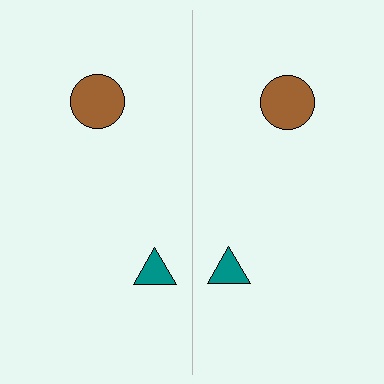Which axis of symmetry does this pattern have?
The pattern has a vertical axis of symmetry running through the center of the image.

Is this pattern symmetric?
Yes, this pattern has bilateral (reflection) symmetry.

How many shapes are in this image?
There are 4 shapes in this image.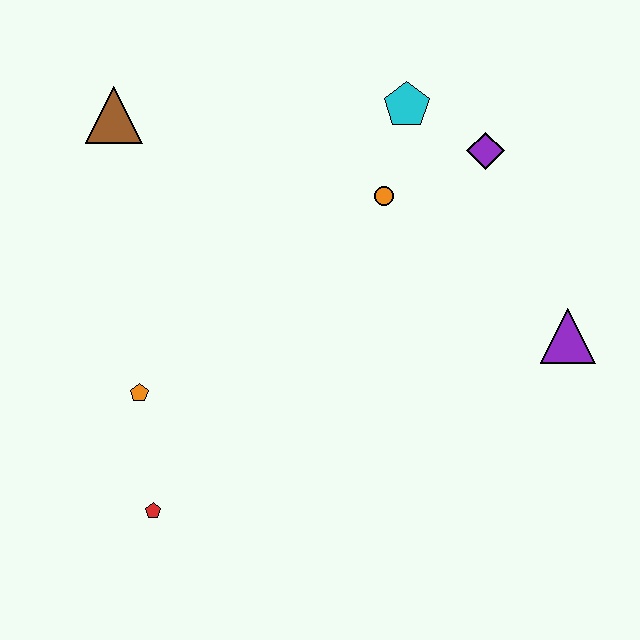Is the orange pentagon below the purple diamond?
Yes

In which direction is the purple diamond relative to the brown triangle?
The purple diamond is to the right of the brown triangle.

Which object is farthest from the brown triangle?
The purple triangle is farthest from the brown triangle.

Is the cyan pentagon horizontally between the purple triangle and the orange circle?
Yes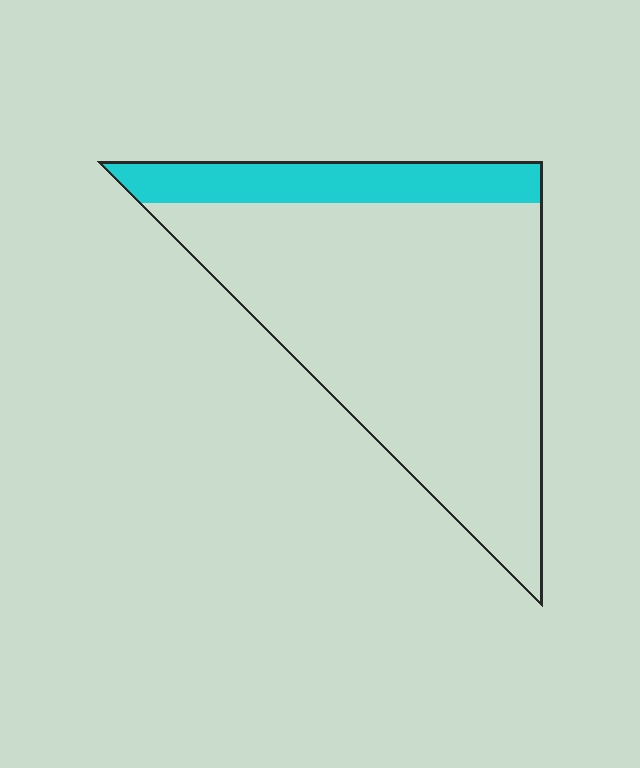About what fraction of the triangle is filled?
About one sixth (1/6).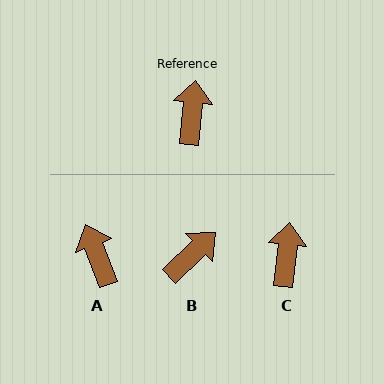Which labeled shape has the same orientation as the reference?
C.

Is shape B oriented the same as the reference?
No, it is off by about 40 degrees.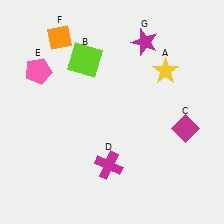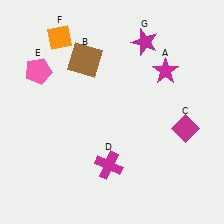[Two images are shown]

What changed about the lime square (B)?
In Image 1, B is lime. In Image 2, it changed to brown.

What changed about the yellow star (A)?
In Image 1, A is yellow. In Image 2, it changed to magenta.